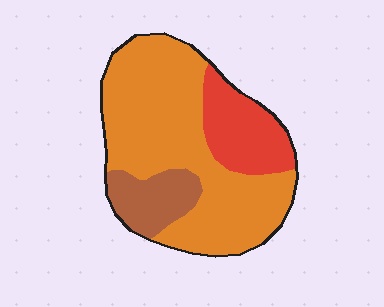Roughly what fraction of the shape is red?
Red takes up about one fifth (1/5) of the shape.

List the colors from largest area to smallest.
From largest to smallest: orange, red, brown.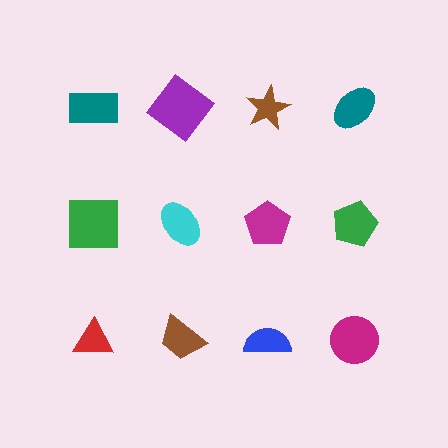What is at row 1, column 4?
A teal ellipse.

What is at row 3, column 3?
A blue semicircle.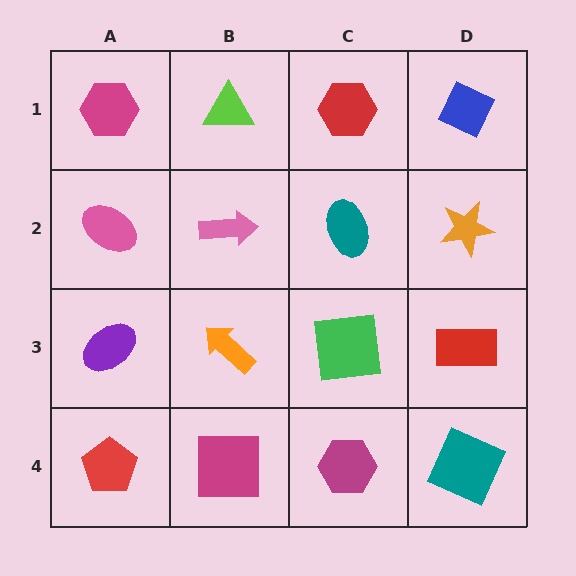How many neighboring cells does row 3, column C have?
4.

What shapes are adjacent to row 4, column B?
An orange arrow (row 3, column B), a red pentagon (row 4, column A), a magenta hexagon (row 4, column C).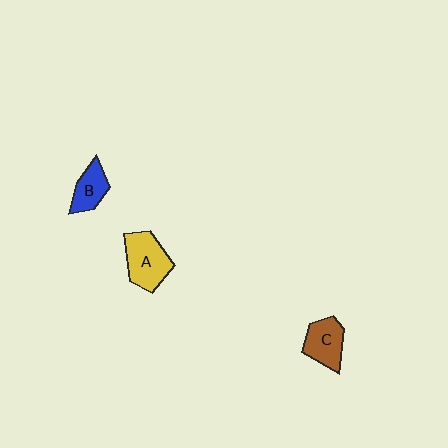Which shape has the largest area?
Shape A (yellow).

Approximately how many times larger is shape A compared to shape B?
Approximately 1.6 times.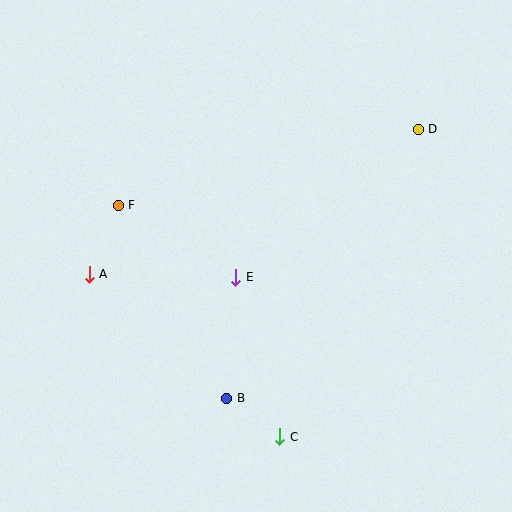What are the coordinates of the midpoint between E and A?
The midpoint between E and A is at (162, 276).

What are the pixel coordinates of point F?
Point F is at (118, 205).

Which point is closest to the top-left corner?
Point F is closest to the top-left corner.